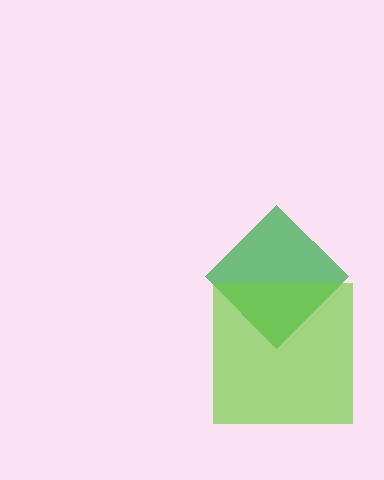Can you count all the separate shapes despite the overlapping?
Yes, there are 2 separate shapes.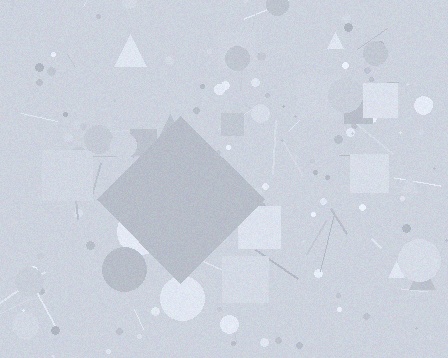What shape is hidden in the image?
A diamond is hidden in the image.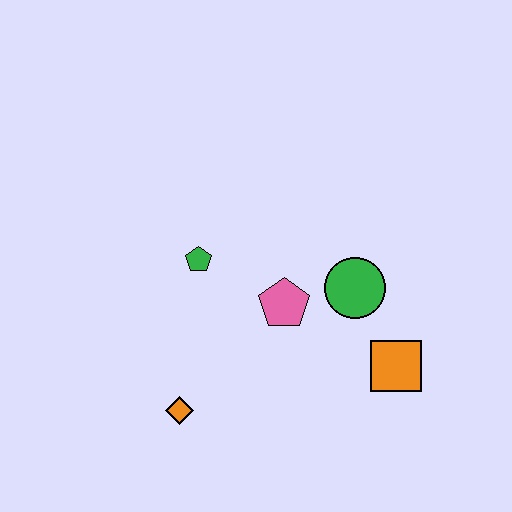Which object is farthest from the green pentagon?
The orange square is farthest from the green pentagon.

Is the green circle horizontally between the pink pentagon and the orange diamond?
No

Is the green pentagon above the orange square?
Yes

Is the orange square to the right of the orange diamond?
Yes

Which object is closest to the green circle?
The pink pentagon is closest to the green circle.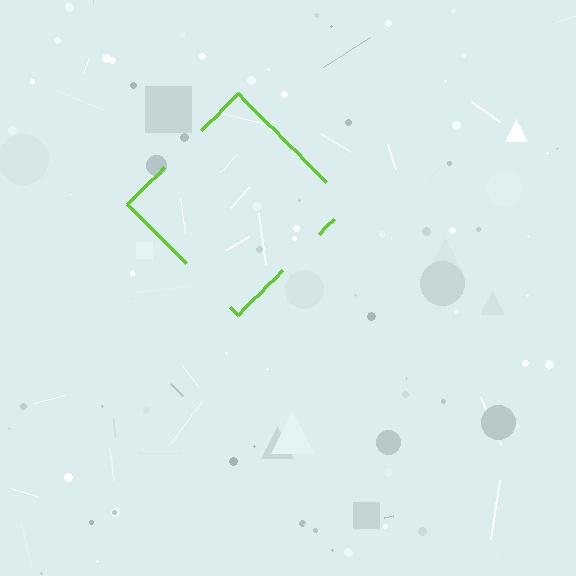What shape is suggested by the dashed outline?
The dashed outline suggests a diamond.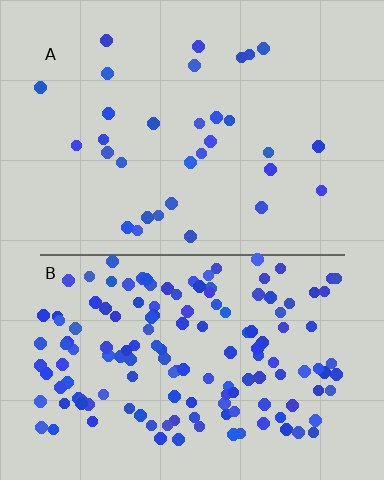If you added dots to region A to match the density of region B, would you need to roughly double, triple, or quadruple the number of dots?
Approximately quadruple.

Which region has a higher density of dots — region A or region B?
B (the bottom).